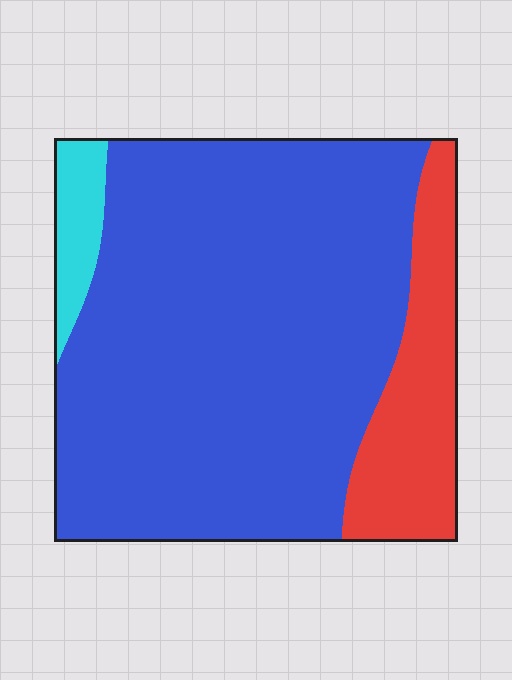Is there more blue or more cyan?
Blue.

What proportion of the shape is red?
Red takes up less than a quarter of the shape.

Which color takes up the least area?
Cyan, at roughly 5%.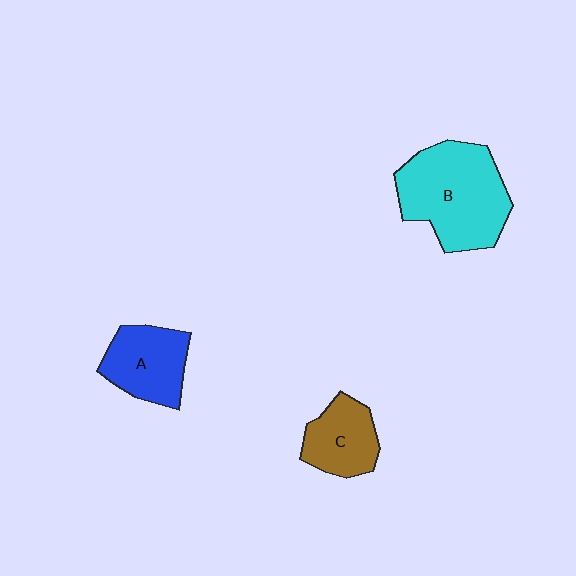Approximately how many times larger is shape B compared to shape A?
Approximately 1.7 times.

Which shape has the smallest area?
Shape C (brown).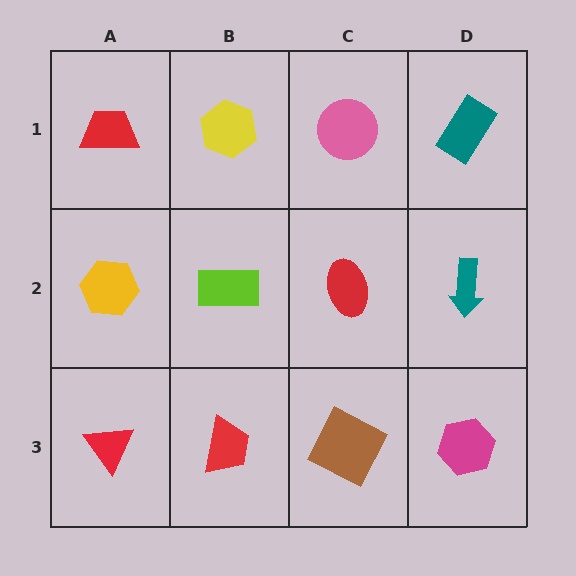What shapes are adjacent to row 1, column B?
A lime rectangle (row 2, column B), a red trapezoid (row 1, column A), a pink circle (row 1, column C).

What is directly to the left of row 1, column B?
A red trapezoid.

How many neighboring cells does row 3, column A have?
2.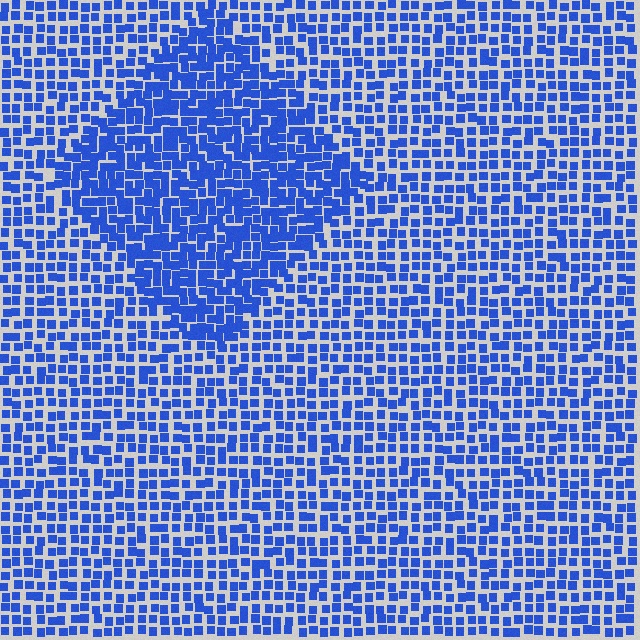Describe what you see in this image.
The image contains small blue elements arranged at two different densities. A diamond-shaped region is visible where the elements are more densely packed than the surrounding area.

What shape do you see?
I see a diamond.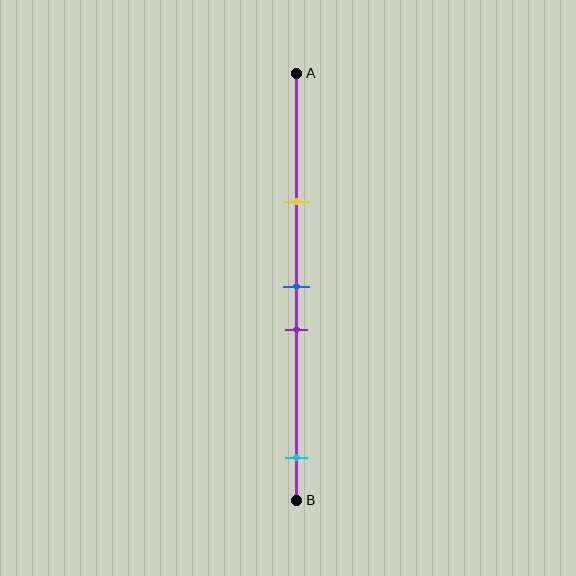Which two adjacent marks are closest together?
The blue and purple marks are the closest adjacent pair.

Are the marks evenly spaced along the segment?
No, the marks are not evenly spaced.